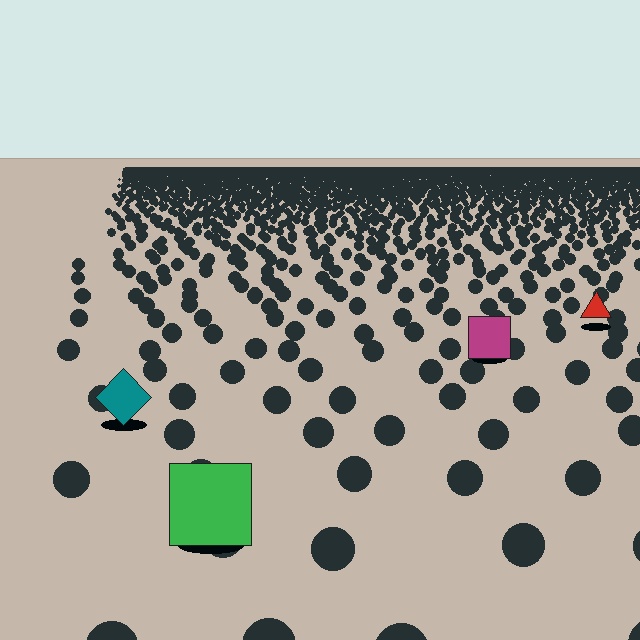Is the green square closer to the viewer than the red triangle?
Yes. The green square is closer — you can tell from the texture gradient: the ground texture is coarser near it.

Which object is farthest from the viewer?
The red triangle is farthest from the viewer. It appears smaller and the ground texture around it is denser.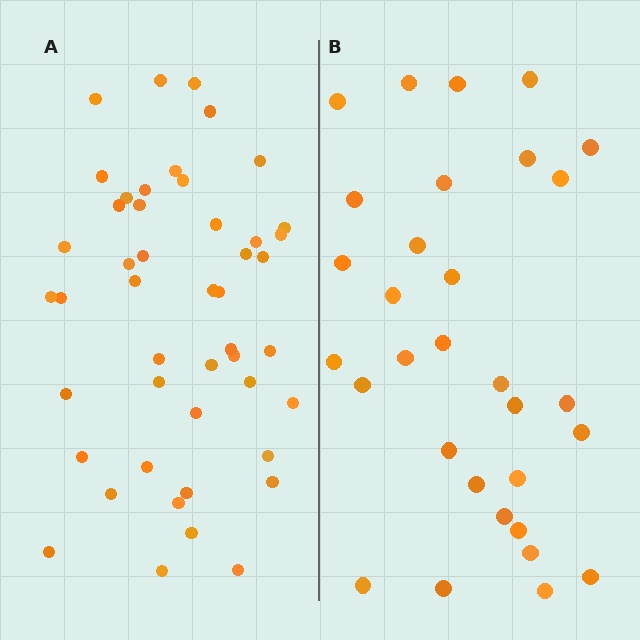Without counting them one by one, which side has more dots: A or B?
Region A (the left region) has more dots.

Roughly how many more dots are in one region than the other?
Region A has approximately 15 more dots than region B.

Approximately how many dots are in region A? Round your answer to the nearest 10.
About 50 dots. (The exact count is 47, which rounds to 50.)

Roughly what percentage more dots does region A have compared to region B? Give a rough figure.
About 50% more.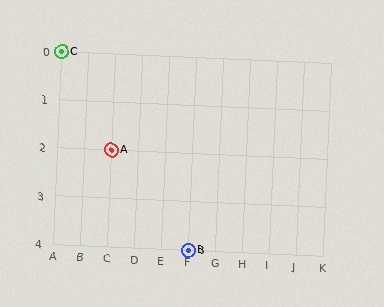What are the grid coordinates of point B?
Point B is at grid coordinates (F, 4).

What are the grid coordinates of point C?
Point C is at grid coordinates (A, 0).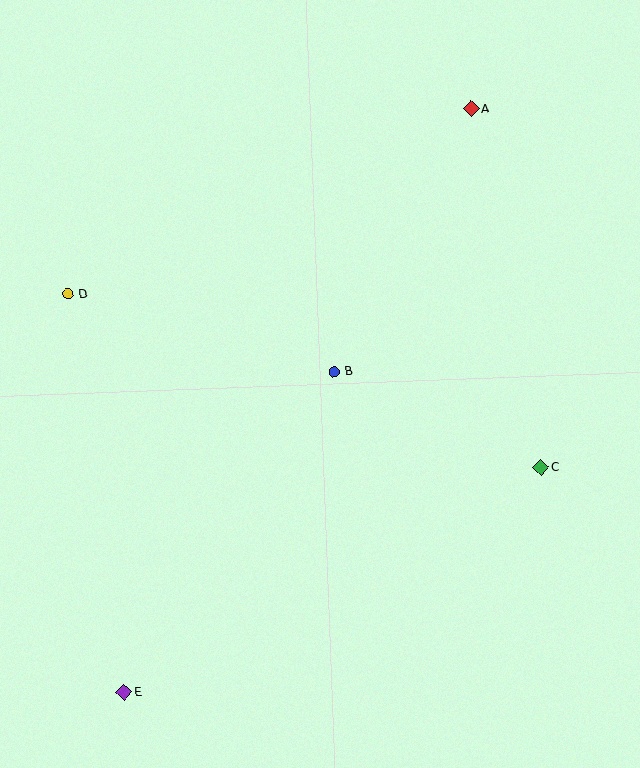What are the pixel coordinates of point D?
Point D is at (68, 294).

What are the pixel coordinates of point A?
Point A is at (471, 109).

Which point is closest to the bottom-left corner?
Point E is closest to the bottom-left corner.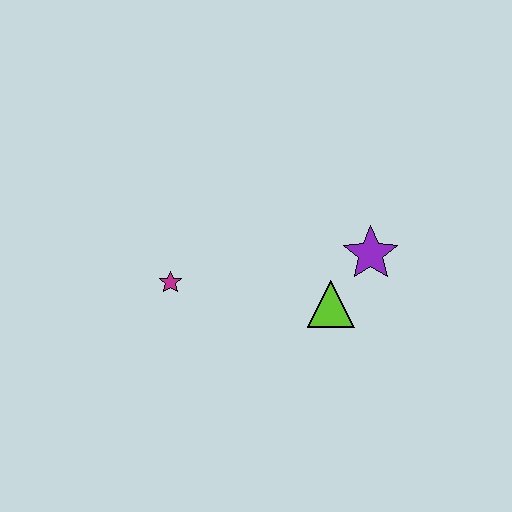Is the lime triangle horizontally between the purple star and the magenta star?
Yes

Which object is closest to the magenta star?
The lime triangle is closest to the magenta star.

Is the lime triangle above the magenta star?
No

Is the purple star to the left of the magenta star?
No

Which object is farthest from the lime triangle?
The magenta star is farthest from the lime triangle.